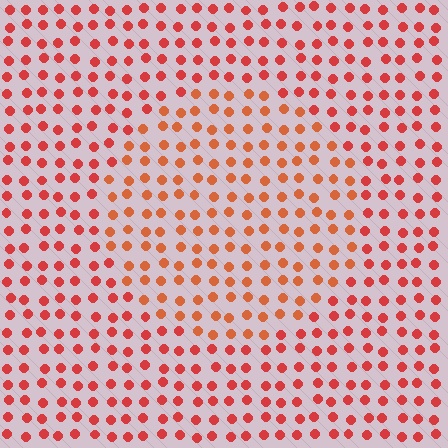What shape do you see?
I see a circle.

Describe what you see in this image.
The image is filled with small red elements in a uniform arrangement. A circle-shaped region is visible where the elements are tinted to a slightly different hue, forming a subtle color boundary.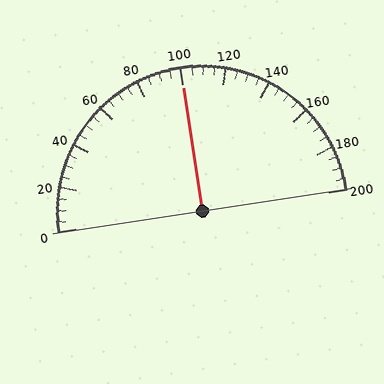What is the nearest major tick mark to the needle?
The nearest major tick mark is 100.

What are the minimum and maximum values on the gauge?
The gauge ranges from 0 to 200.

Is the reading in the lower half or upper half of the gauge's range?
The reading is in the upper half of the range (0 to 200).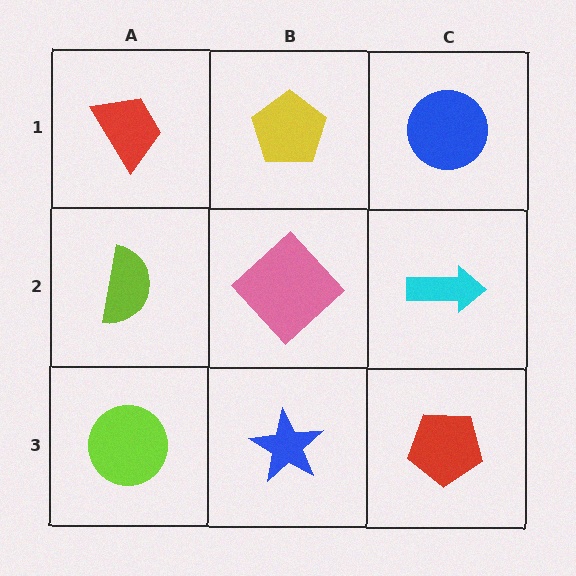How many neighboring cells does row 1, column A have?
2.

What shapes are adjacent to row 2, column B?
A yellow pentagon (row 1, column B), a blue star (row 3, column B), a lime semicircle (row 2, column A), a cyan arrow (row 2, column C).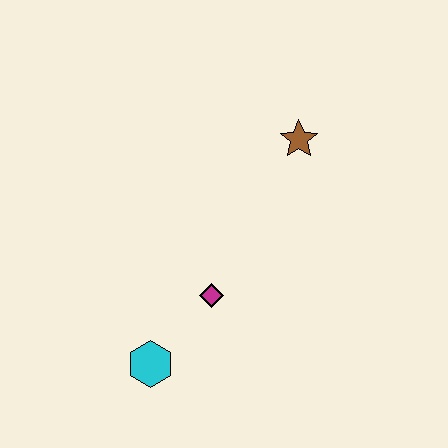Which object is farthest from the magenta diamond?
The brown star is farthest from the magenta diamond.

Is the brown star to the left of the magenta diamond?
No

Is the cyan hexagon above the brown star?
No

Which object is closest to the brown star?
The magenta diamond is closest to the brown star.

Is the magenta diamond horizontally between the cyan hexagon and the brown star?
Yes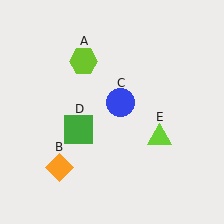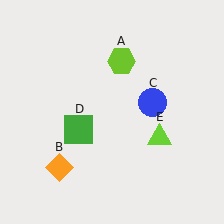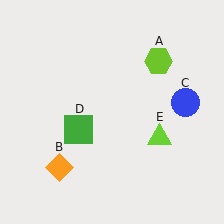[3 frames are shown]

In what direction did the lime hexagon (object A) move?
The lime hexagon (object A) moved right.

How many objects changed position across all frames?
2 objects changed position: lime hexagon (object A), blue circle (object C).